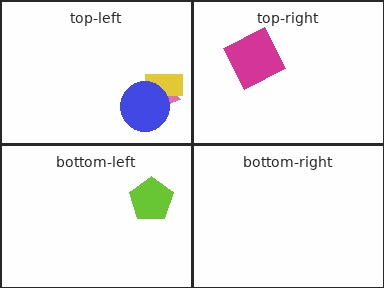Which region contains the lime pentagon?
The bottom-left region.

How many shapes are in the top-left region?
3.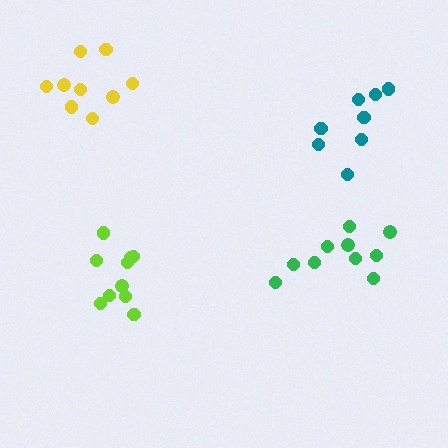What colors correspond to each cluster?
The clusters are colored: yellow, green, teal, lime.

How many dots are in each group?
Group 1: 9 dots, Group 2: 10 dots, Group 3: 8 dots, Group 4: 10 dots (37 total).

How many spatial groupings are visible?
There are 4 spatial groupings.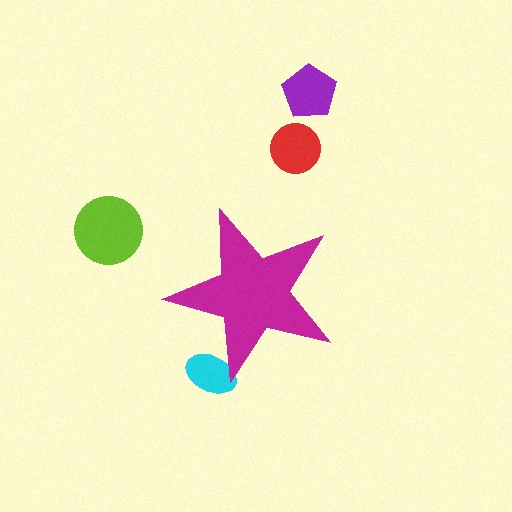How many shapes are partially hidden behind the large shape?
1 shape is partially hidden.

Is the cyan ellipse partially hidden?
Yes, the cyan ellipse is partially hidden behind the magenta star.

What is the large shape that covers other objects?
A magenta star.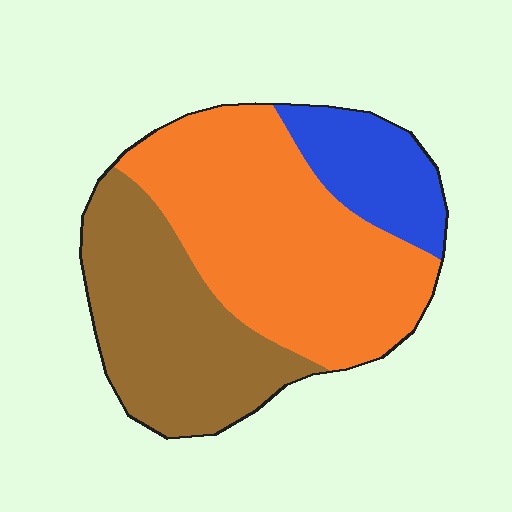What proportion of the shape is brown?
Brown takes up between a quarter and a half of the shape.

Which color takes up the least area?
Blue, at roughly 15%.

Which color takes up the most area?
Orange, at roughly 50%.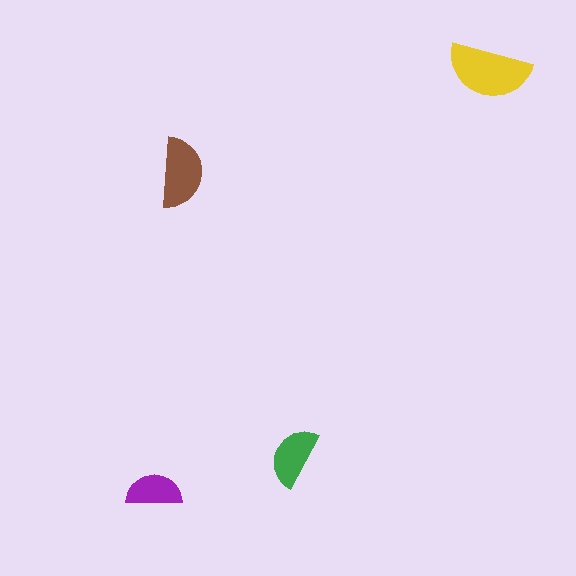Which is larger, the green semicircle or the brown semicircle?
The brown one.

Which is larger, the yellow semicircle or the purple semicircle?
The yellow one.